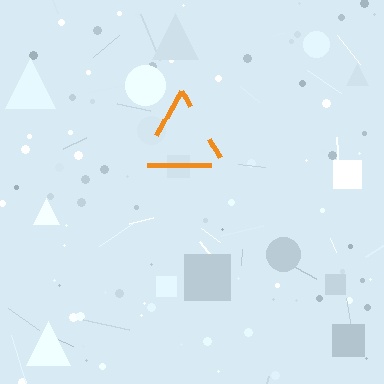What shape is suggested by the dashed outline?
The dashed outline suggests a triangle.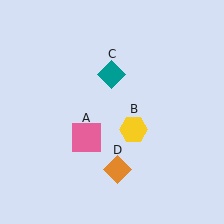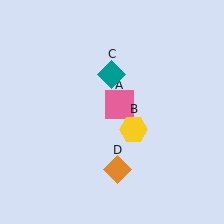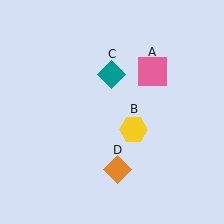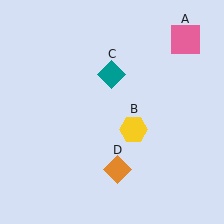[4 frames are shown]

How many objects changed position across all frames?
1 object changed position: pink square (object A).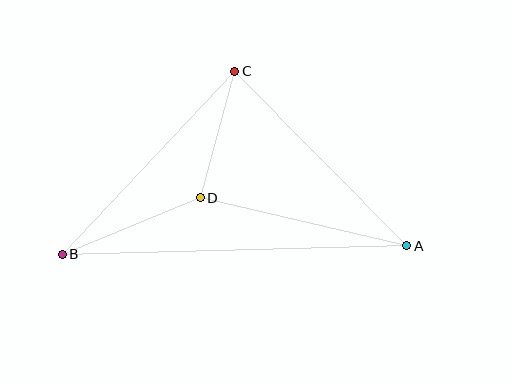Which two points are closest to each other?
Points C and D are closest to each other.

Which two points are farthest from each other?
Points A and B are farthest from each other.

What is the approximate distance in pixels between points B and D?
The distance between B and D is approximately 149 pixels.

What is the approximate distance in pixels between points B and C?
The distance between B and C is approximately 252 pixels.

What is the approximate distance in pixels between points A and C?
The distance between A and C is approximately 245 pixels.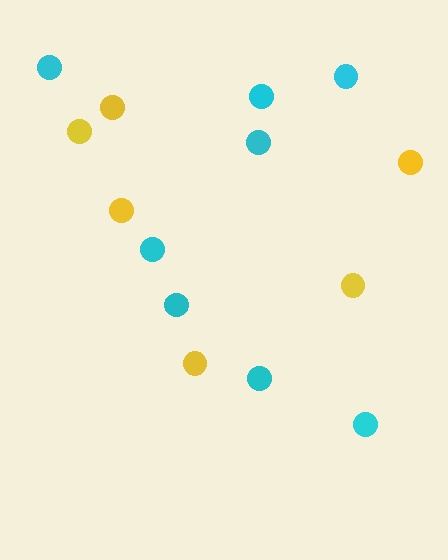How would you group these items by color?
There are 2 groups: one group of cyan circles (8) and one group of yellow circles (6).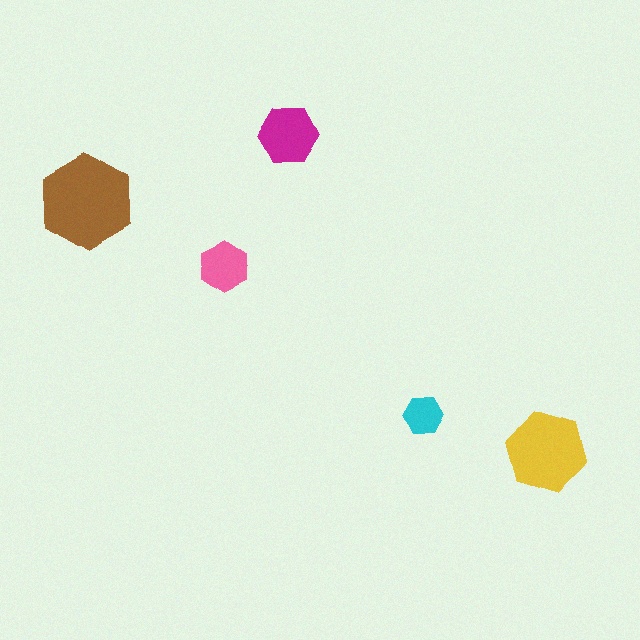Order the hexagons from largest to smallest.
the brown one, the yellow one, the magenta one, the pink one, the cyan one.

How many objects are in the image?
There are 5 objects in the image.